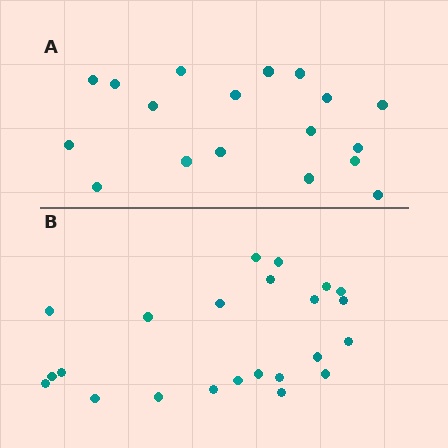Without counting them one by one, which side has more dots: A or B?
Region B (the bottom region) has more dots.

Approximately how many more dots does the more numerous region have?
Region B has about 5 more dots than region A.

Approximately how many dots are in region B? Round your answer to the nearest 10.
About 20 dots. (The exact count is 23, which rounds to 20.)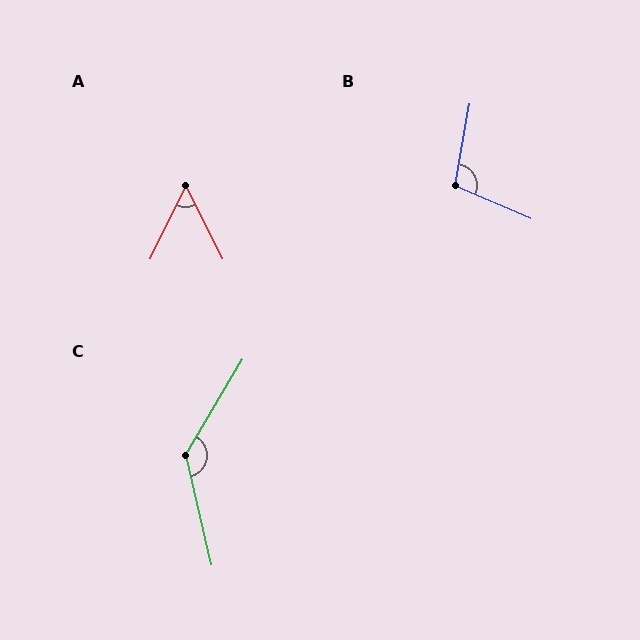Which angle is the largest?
C, at approximately 136 degrees.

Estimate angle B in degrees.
Approximately 103 degrees.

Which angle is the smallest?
A, at approximately 52 degrees.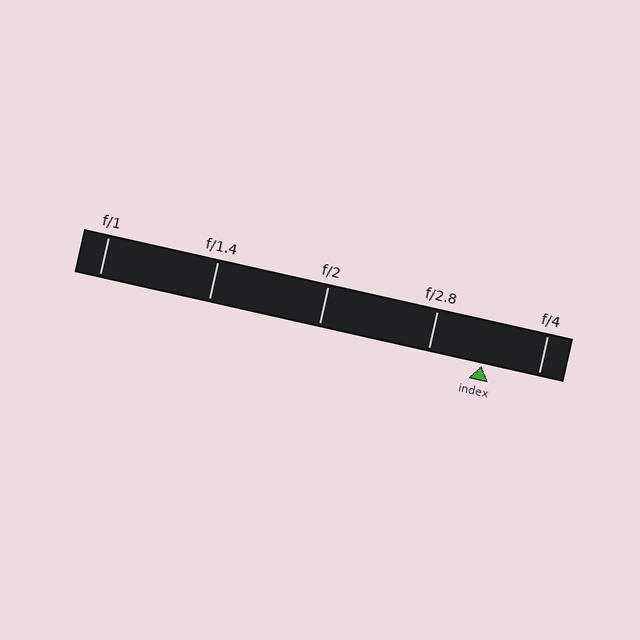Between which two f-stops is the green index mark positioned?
The index mark is between f/2.8 and f/4.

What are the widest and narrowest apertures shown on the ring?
The widest aperture shown is f/1 and the narrowest is f/4.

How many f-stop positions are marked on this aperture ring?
There are 5 f-stop positions marked.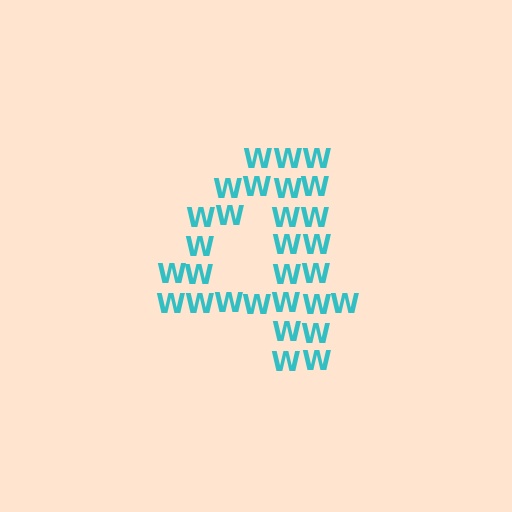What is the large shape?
The large shape is the digit 4.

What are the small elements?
The small elements are letter W's.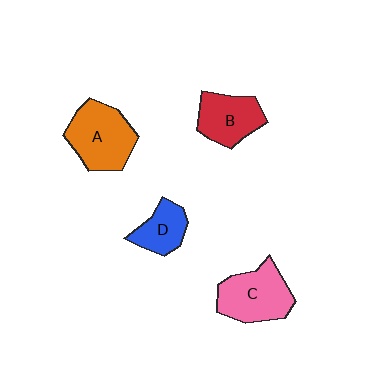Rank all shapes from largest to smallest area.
From largest to smallest: A (orange), C (pink), B (red), D (blue).